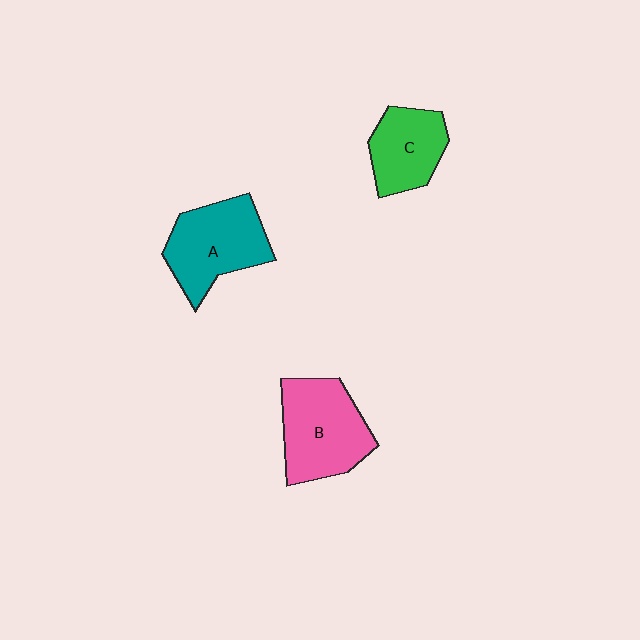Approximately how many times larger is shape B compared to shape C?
Approximately 1.4 times.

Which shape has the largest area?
Shape B (pink).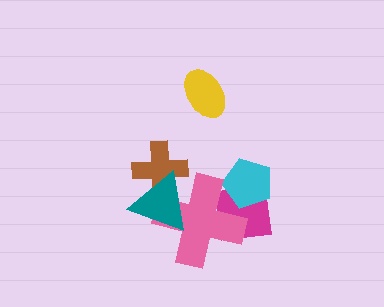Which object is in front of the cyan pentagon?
The pink cross is in front of the cyan pentagon.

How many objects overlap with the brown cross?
2 objects overlap with the brown cross.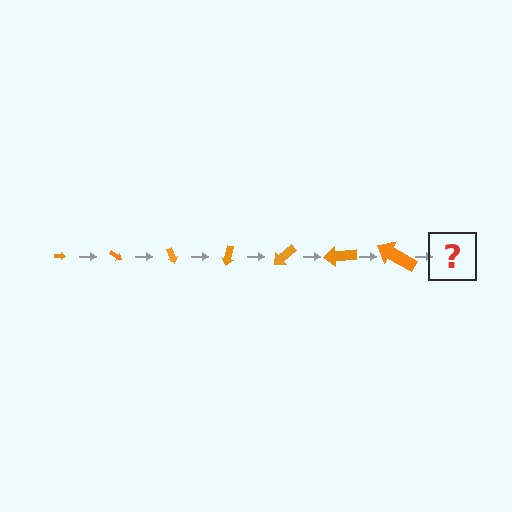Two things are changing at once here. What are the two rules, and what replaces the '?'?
The two rules are that the arrow grows larger each step and it rotates 35 degrees each step. The '?' should be an arrow, larger than the previous one and rotated 245 degrees from the start.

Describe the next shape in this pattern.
It should be an arrow, larger than the previous one and rotated 245 degrees from the start.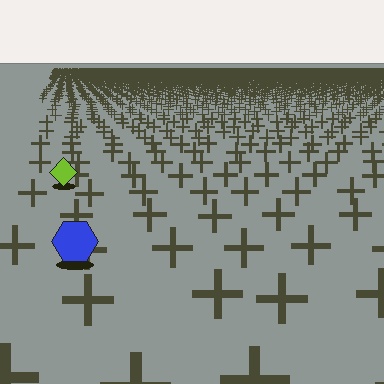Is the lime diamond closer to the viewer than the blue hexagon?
No. The blue hexagon is closer — you can tell from the texture gradient: the ground texture is coarser near it.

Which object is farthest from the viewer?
The lime diamond is farthest from the viewer. It appears smaller and the ground texture around it is denser.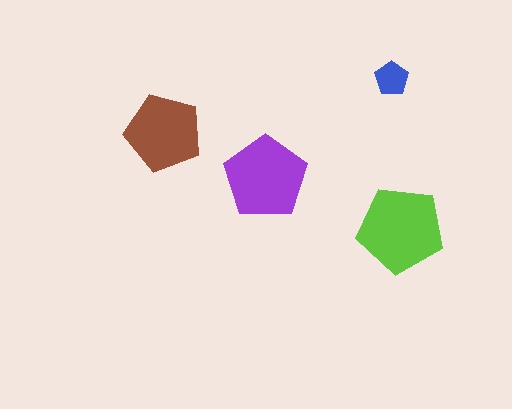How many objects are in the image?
There are 4 objects in the image.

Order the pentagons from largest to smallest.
the lime one, the purple one, the brown one, the blue one.